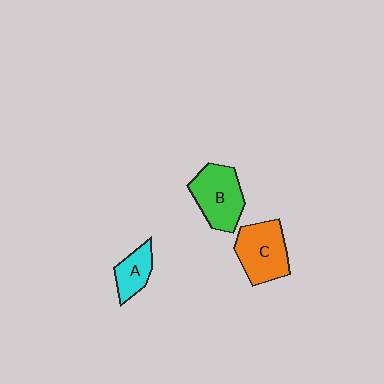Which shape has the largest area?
Shape C (orange).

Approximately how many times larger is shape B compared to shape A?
Approximately 1.7 times.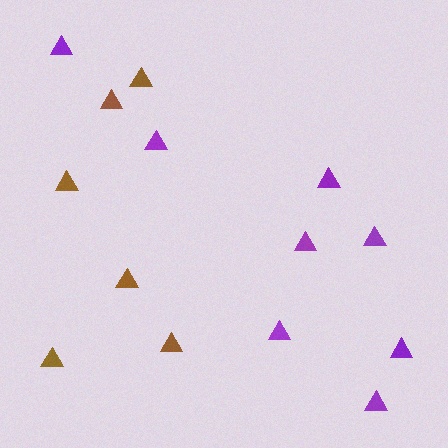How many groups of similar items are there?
There are 2 groups: one group of purple triangles (8) and one group of brown triangles (6).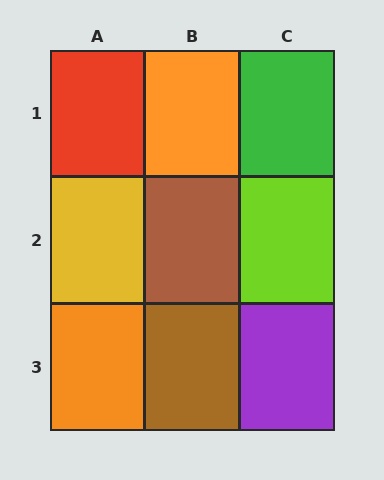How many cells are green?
1 cell is green.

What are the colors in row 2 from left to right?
Yellow, brown, lime.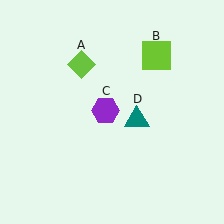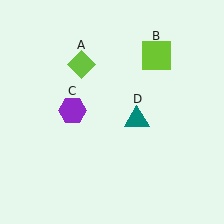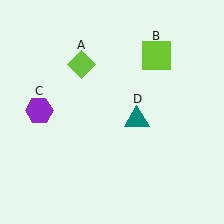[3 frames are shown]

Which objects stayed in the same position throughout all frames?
Lime diamond (object A) and lime square (object B) and teal triangle (object D) remained stationary.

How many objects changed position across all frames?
1 object changed position: purple hexagon (object C).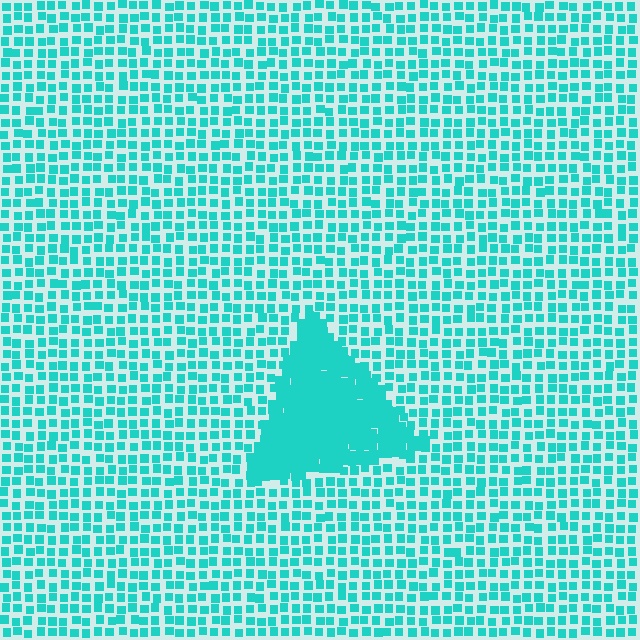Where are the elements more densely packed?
The elements are more densely packed inside the triangle boundary.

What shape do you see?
I see a triangle.